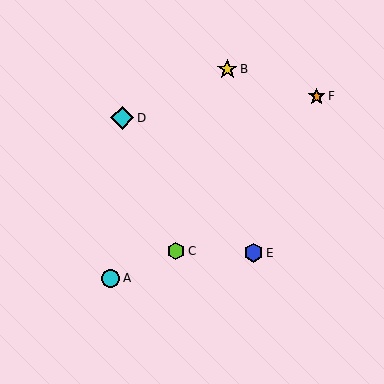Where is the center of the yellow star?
The center of the yellow star is at (227, 69).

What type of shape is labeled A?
Shape A is a cyan circle.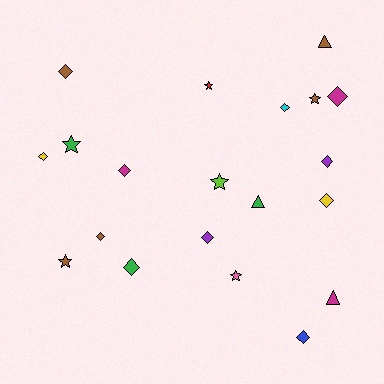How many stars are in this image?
There are 6 stars.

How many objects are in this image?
There are 20 objects.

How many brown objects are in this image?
There are 5 brown objects.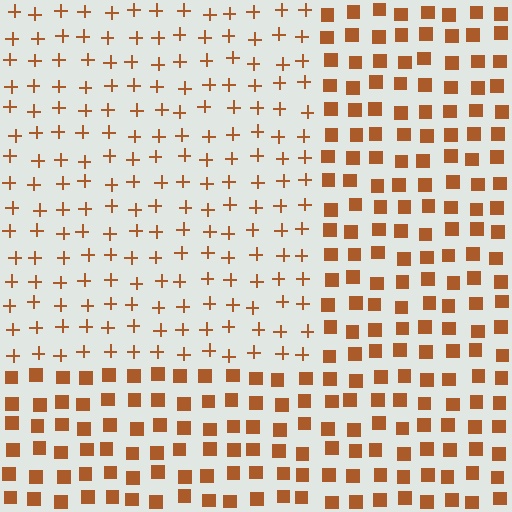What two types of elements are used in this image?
The image uses plus signs inside the rectangle region and squares outside it.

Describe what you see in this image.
The image is filled with small brown elements arranged in a uniform grid. A rectangle-shaped region contains plus signs, while the surrounding area contains squares. The boundary is defined purely by the change in element shape.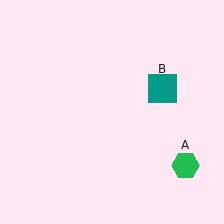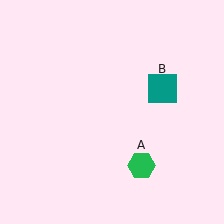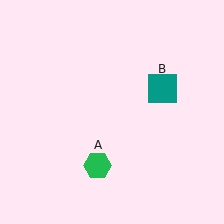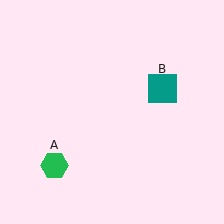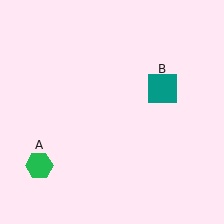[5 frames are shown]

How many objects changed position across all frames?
1 object changed position: green hexagon (object A).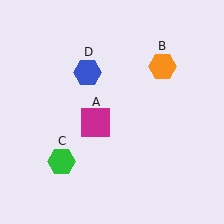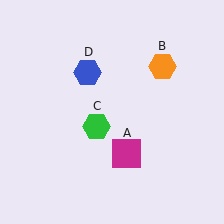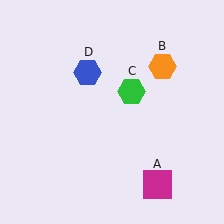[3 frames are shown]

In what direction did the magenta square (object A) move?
The magenta square (object A) moved down and to the right.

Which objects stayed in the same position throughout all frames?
Orange hexagon (object B) and blue hexagon (object D) remained stationary.